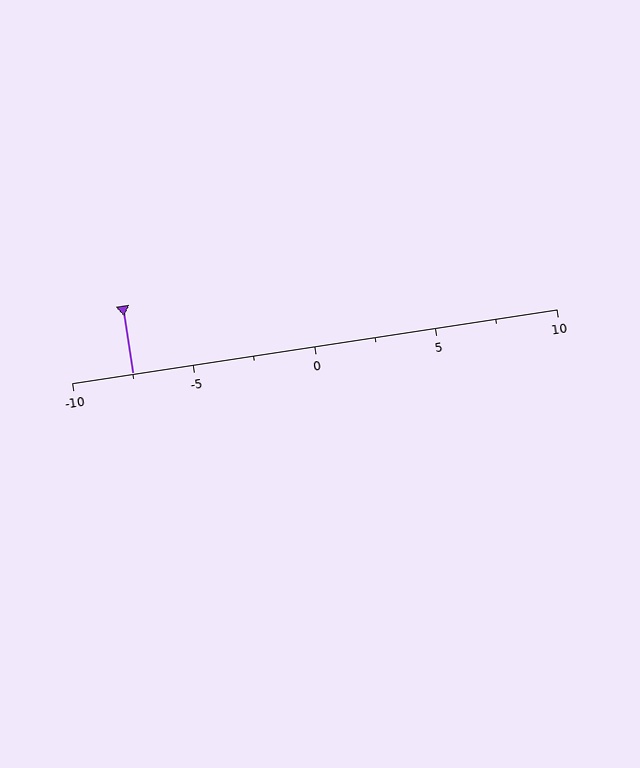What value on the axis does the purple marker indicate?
The marker indicates approximately -7.5.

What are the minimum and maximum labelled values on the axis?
The axis runs from -10 to 10.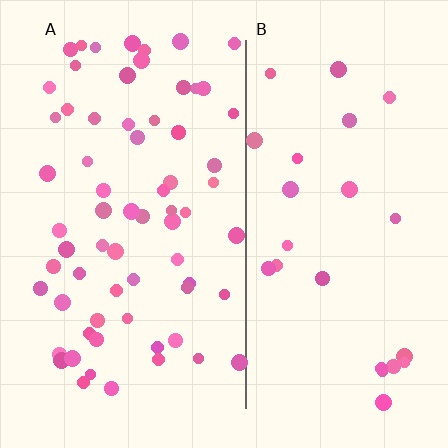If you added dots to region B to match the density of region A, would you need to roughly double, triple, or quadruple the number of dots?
Approximately triple.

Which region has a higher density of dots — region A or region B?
A (the left).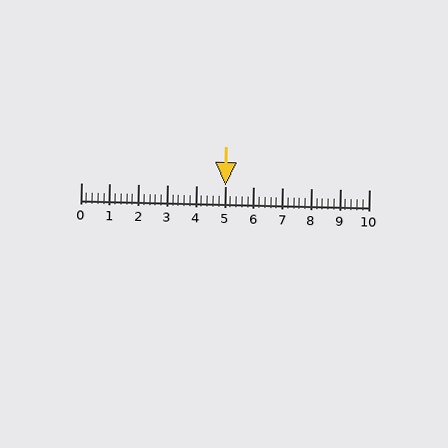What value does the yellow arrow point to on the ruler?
The yellow arrow points to approximately 5.0.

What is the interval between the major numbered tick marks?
The major tick marks are spaced 1 units apart.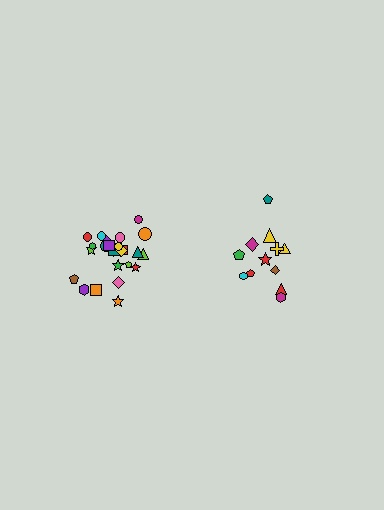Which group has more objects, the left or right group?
The left group.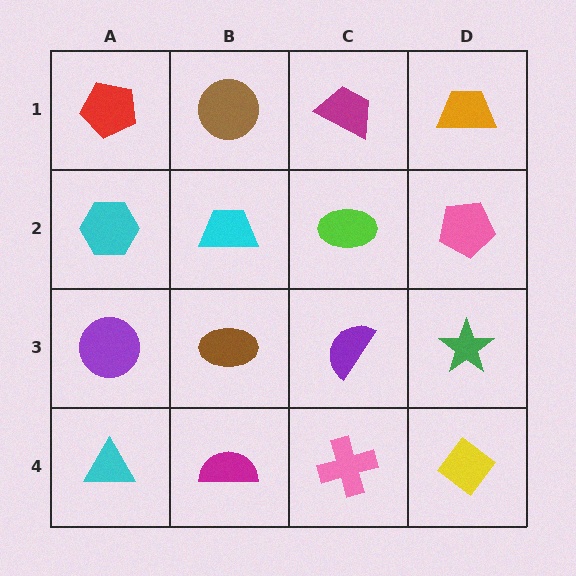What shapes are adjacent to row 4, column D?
A green star (row 3, column D), a pink cross (row 4, column C).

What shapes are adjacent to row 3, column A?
A cyan hexagon (row 2, column A), a cyan triangle (row 4, column A), a brown ellipse (row 3, column B).